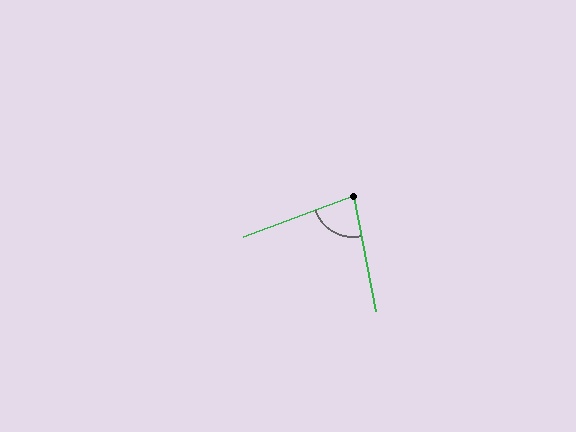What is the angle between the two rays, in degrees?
Approximately 81 degrees.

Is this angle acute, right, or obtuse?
It is acute.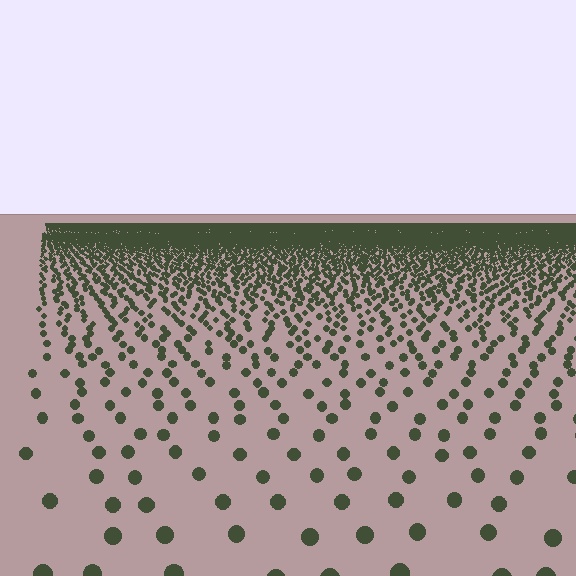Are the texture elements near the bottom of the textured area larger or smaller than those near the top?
Larger. Near the bottom, elements are closer to the viewer and appear at a bigger on-screen size.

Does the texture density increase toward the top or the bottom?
Density increases toward the top.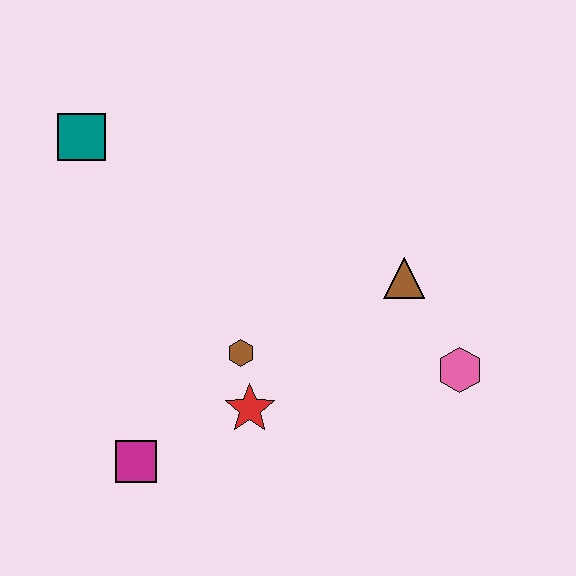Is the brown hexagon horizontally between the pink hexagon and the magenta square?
Yes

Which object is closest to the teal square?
The brown hexagon is closest to the teal square.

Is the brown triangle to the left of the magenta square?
No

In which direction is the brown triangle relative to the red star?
The brown triangle is to the right of the red star.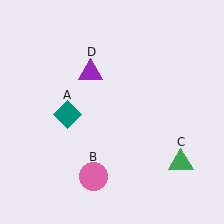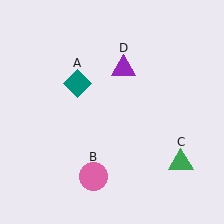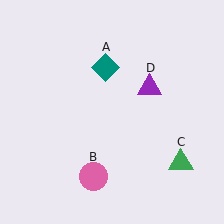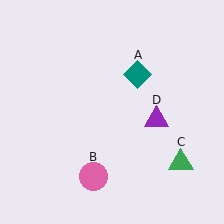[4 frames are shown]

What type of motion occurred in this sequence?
The teal diamond (object A), purple triangle (object D) rotated clockwise around the center of the scene.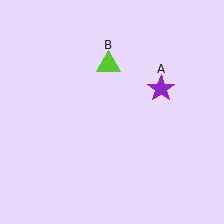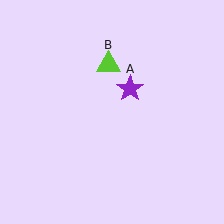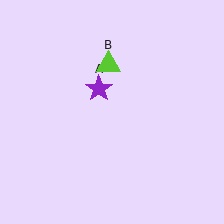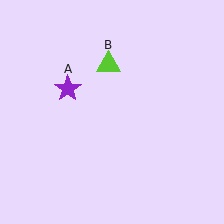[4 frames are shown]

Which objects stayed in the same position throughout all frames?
Lime triangle (object B) remained stationary.